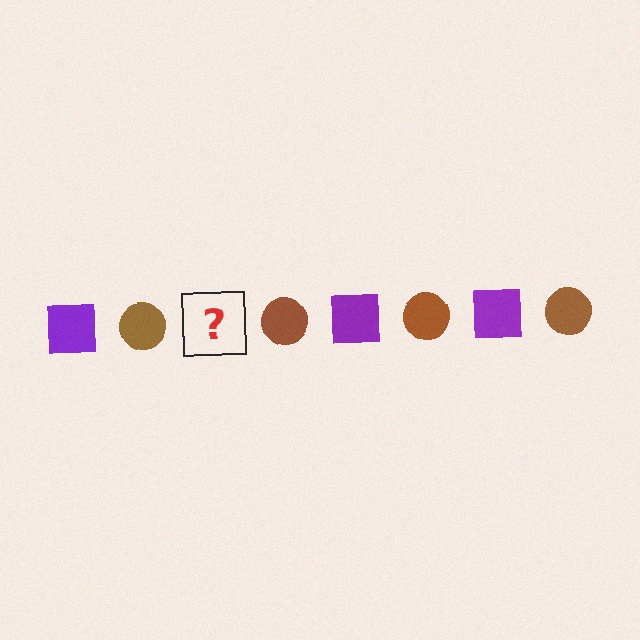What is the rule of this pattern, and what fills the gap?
The rule is that the pattern alternates between purple square and brown circle. The gap should be filled with a purple square.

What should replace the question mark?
The question mark should be replaced with a purple square.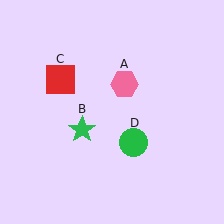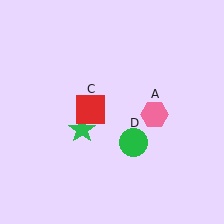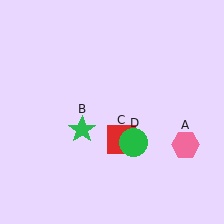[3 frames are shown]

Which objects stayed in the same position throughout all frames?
Green star (object B) and green circle (object D) remained stationary.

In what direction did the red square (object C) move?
The red square (object C) moved down and to the right.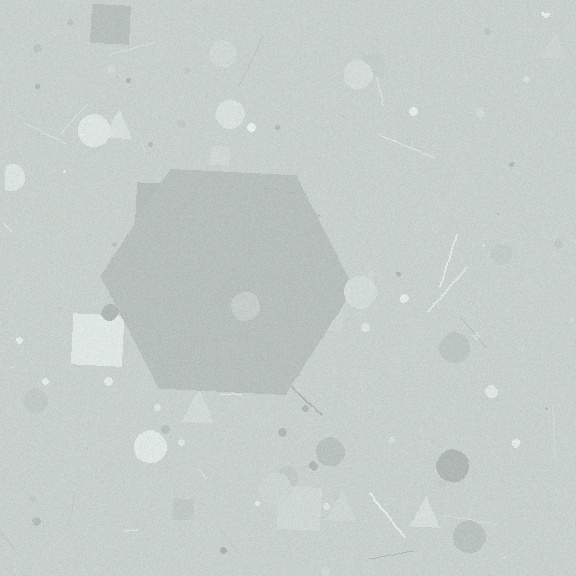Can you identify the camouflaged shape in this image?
The camouflaged shape is a hexagon.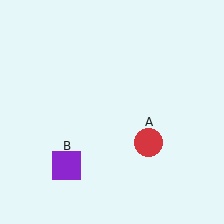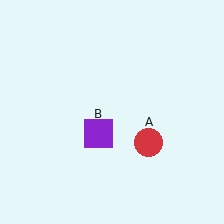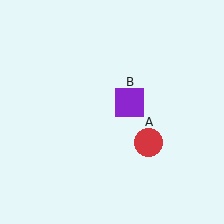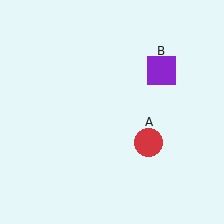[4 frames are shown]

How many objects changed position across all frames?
1 object changed position: purple square (object B).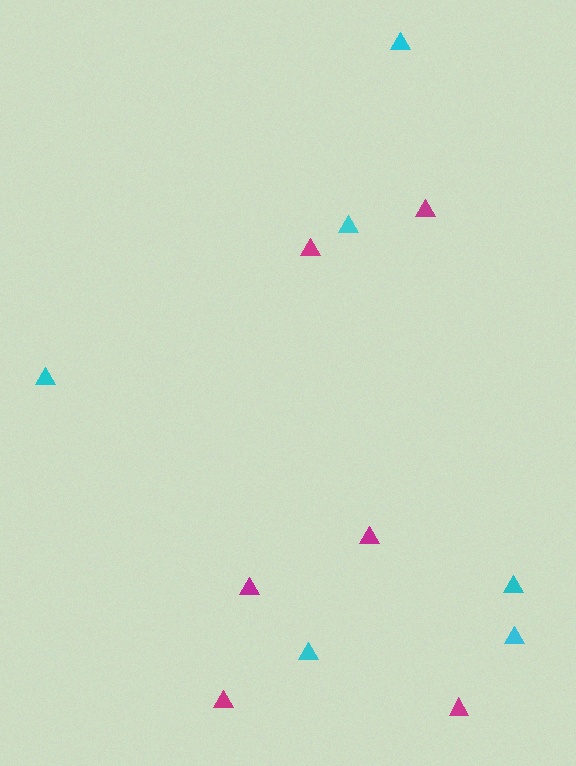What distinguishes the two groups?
There are 2 groups: one group of magenta triangles (6) and one group of cyan triangles (6).